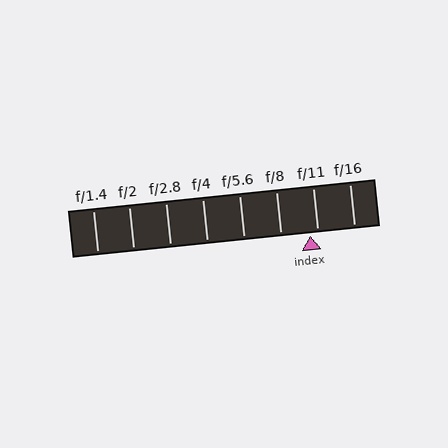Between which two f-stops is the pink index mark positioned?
The index mark is between f/8 and f/11.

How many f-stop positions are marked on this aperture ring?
There are 8 f-stop positions marked.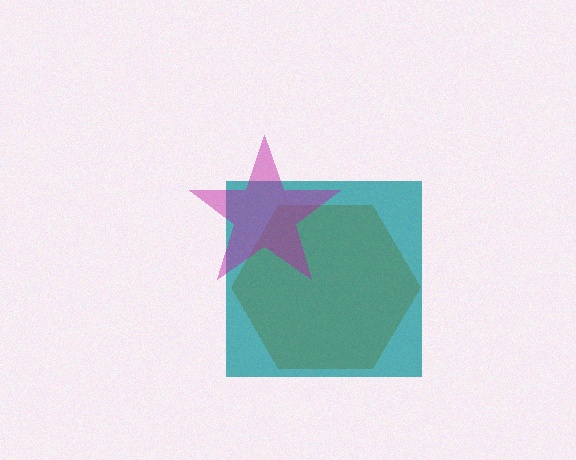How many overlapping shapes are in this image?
There are 3 overlapping shapes in the image.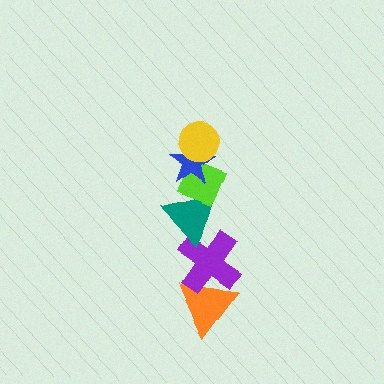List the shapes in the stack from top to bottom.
From top to bottom: the yellow circle, the blue star, the lime diamond, the teal triangle, the purple cross, the orange triangle.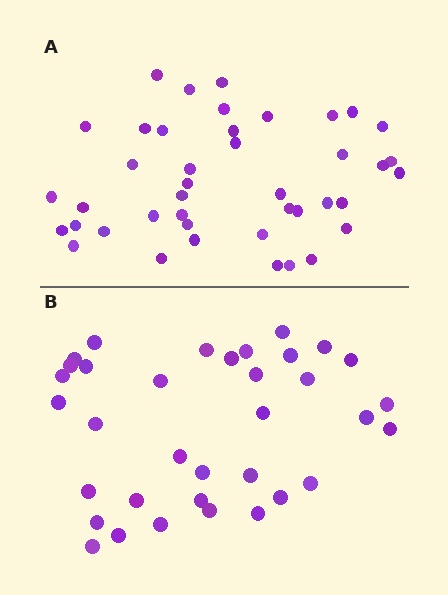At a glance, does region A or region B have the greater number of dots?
Region A (the top region) has more dots.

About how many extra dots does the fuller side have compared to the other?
Region A has roughly 8 or so more dots than region B.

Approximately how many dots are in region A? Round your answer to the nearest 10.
About 40 dots. (The exact count is 42, which rounds to 40.)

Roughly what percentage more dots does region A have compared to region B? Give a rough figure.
About 20% more.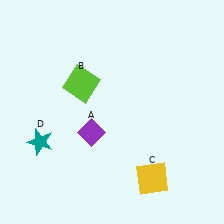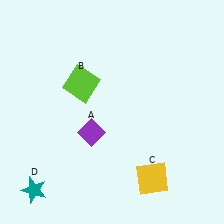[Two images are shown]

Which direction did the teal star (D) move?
The teal star (D) moved down.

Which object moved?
The teal star (D) moved down.